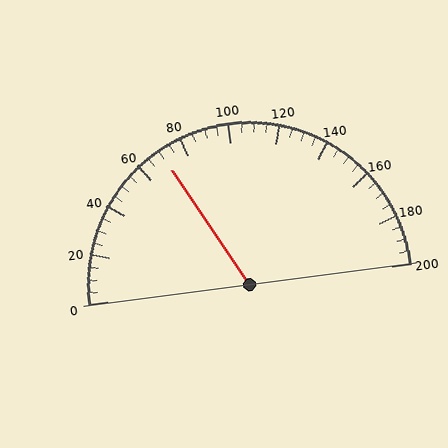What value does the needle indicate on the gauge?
The needle indicates approximately 70.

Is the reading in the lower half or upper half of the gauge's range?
The reading is in the lower half of the range (0 to 200).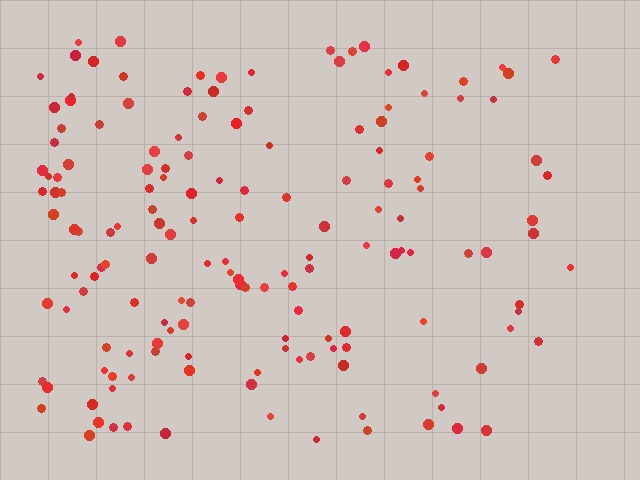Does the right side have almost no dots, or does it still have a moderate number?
Still a moderate number, just noticeably fewer than the left.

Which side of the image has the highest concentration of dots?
The left.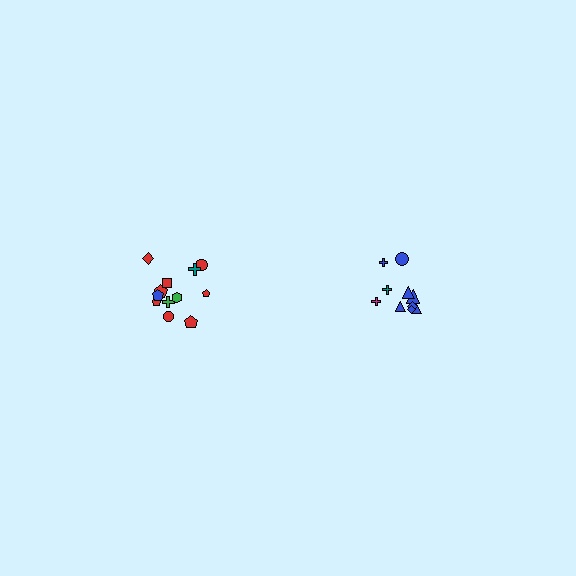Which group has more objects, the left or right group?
The left group.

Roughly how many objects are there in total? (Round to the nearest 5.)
Roughly 20 objects in total.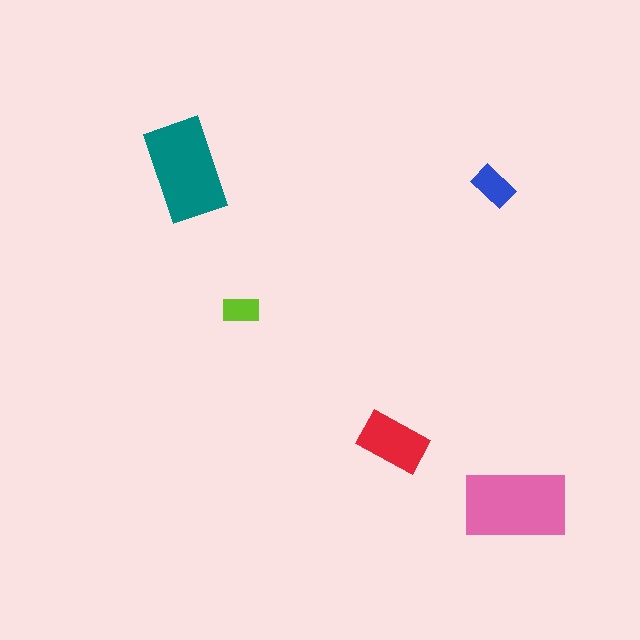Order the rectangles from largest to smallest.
the pink one, the teal one, the red one, the blue one, the lime one.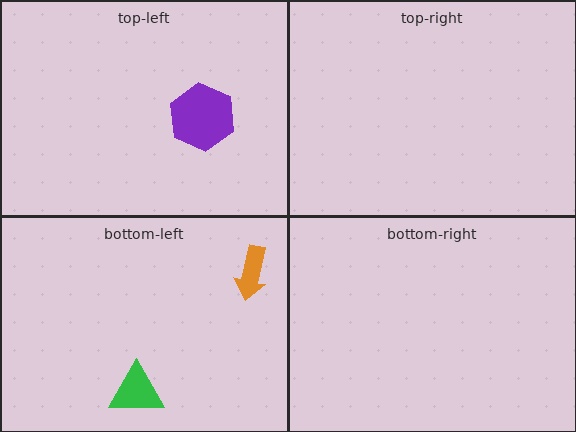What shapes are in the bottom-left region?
The orange arrow, the green triangle.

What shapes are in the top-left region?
The purple hexagon.